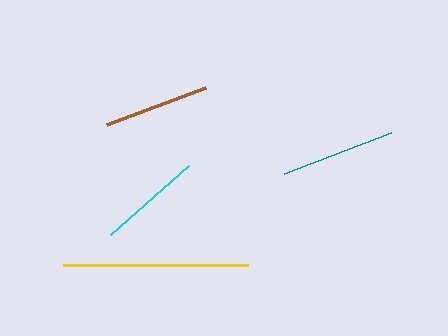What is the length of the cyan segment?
The cyan segment is approximately 105 pixels long.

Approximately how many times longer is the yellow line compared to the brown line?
The yellow line is approximately 1.8 times the length of the brown line.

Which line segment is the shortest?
The cyan line is the shortest at approximately 105 pixels.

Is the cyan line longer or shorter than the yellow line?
The yellow line is longer than the cyan line.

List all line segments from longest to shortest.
From longest to shortest: yellow, teal, brown, cyan.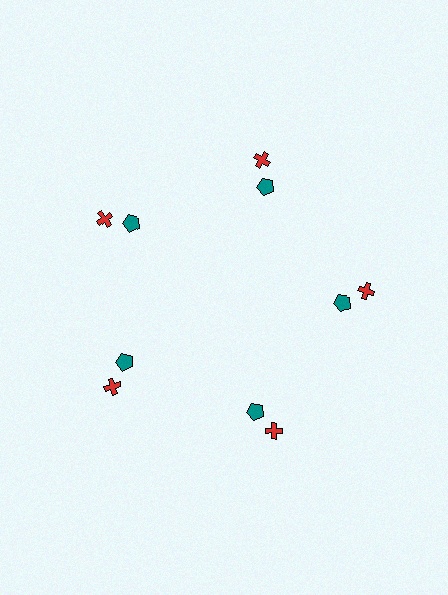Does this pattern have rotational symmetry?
Yes, this pattern has 5-fold rotational symmetry. It looks the same after rotating 72 degrees around the center.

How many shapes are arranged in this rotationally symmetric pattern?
There are 10 shapes, arranged in 5 groups of 2.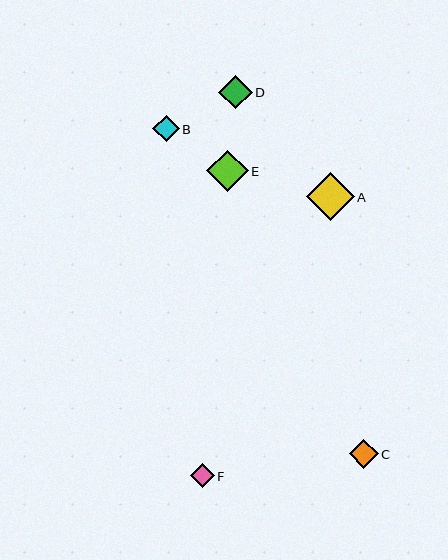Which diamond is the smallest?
Diamond F is the smallest with a size of approximately 24 pixels.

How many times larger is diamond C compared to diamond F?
Diamond C is approximately 1.2 times the size of diamond F.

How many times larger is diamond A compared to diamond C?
Diamond A is approximately 1.7 times the size of diamond C.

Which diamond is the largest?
Diamond A is the largest with a size of approximately 48 pixels.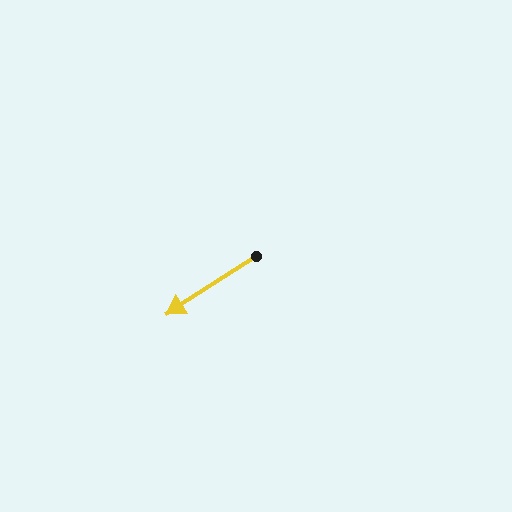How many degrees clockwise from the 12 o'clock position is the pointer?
Approximately 237 degrees.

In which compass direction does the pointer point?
Southwest.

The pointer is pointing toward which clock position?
Roughly 8 o'clock.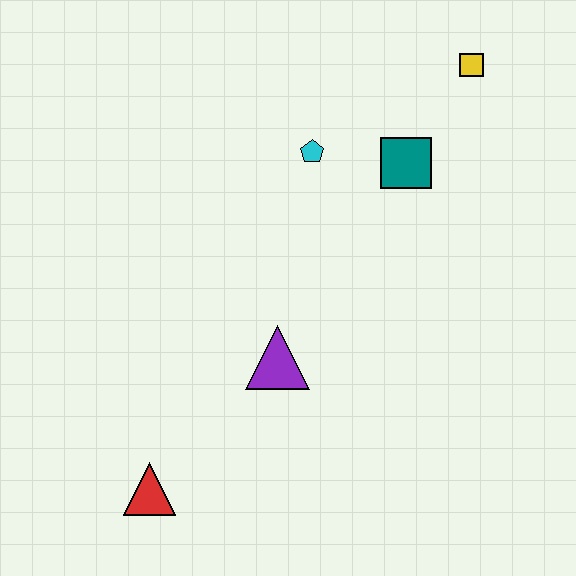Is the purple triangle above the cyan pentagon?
No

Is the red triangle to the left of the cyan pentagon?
Yes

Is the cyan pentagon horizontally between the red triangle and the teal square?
Yes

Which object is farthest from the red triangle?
The yellow square is farthest from the red triangle.